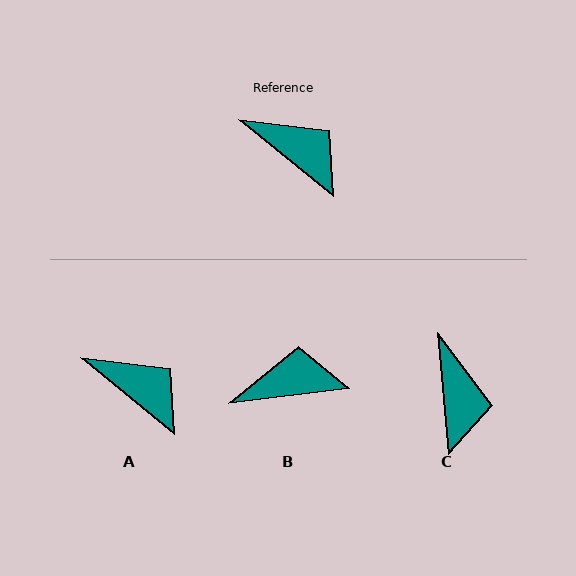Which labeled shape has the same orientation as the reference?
A.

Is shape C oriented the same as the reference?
No, it is off by about 46 degrees.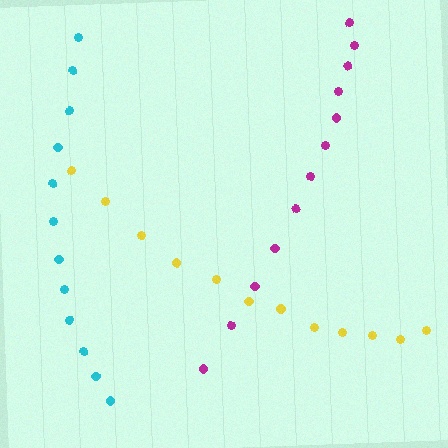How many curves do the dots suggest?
There are 3 distinct paths.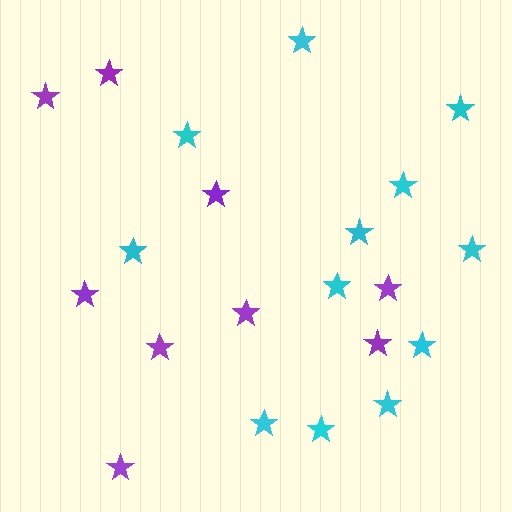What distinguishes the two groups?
There are 2 groups: one group of cyan stars (12) and one group of purple stars (9).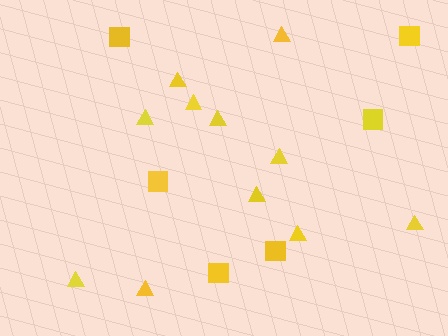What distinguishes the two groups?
There are 2 groups: one group of triangles (11) and one group of squares (6).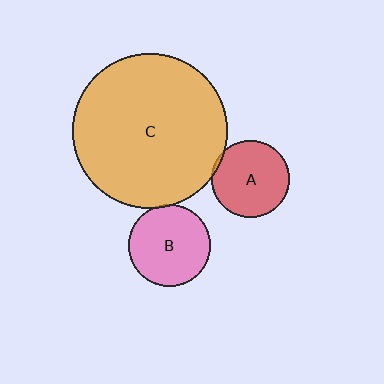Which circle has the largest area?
Circle C (orange).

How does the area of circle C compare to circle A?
Approximately 4.0 times.